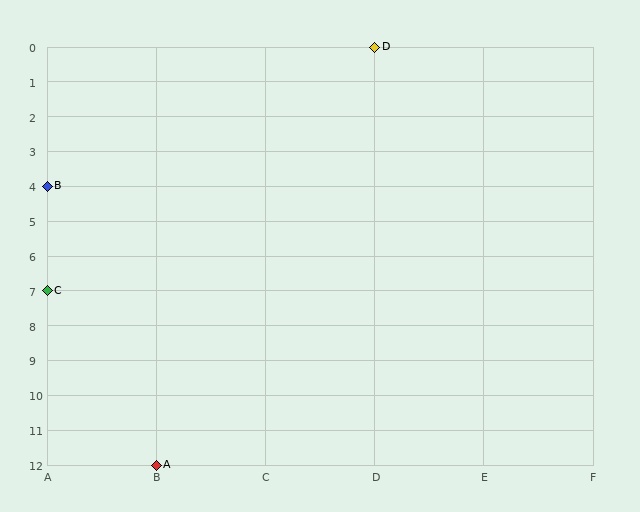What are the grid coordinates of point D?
Point D is at grid coordinates (D, 0).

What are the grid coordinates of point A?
Point A is at grid coordinates (B, 12).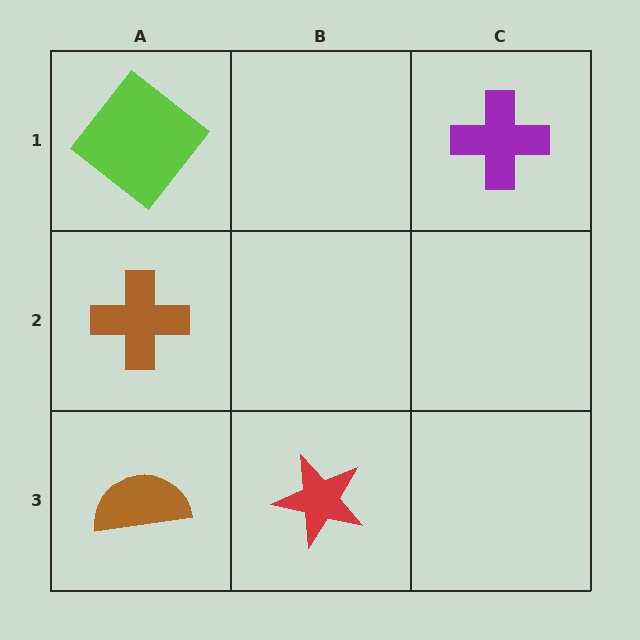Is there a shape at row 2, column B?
No, that cell is empty.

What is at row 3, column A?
A brown semicircle.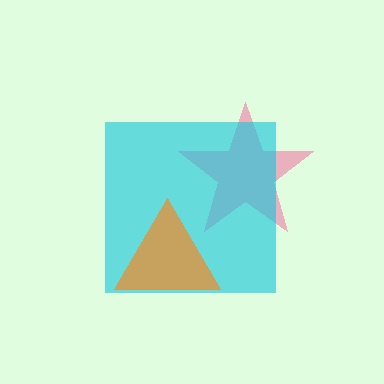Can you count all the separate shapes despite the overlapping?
Yes, there are 3 separate shapes.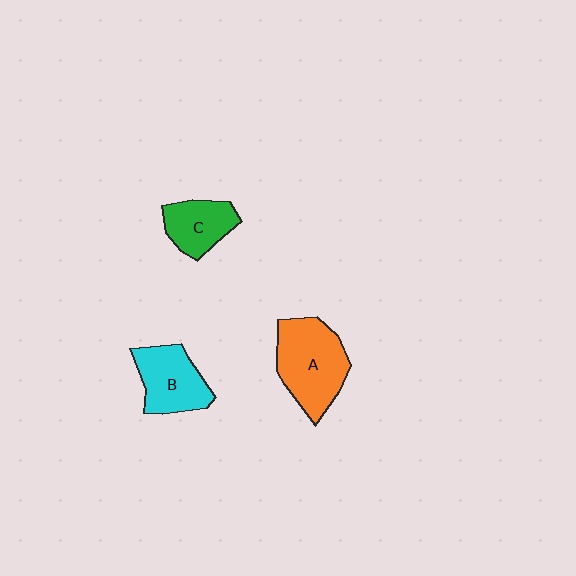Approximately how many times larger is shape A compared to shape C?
Approximately 1.7 times.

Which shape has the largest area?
Shape A (orange).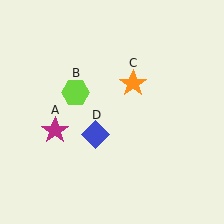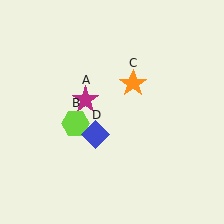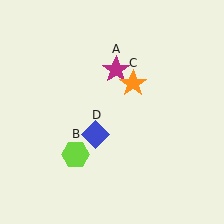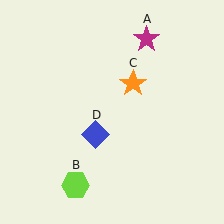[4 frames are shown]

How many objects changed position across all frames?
2 objects changed position: magenta star (object A), lime hexagon (object B).